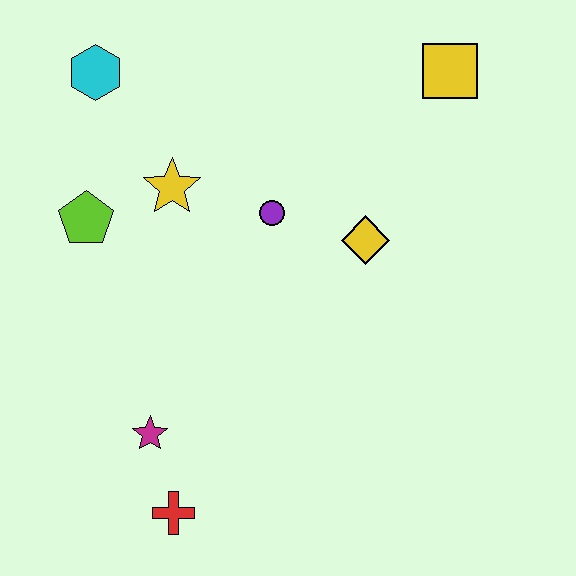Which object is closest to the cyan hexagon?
The yellow star is closest to the cyan hexagon.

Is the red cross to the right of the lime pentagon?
Yes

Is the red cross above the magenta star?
No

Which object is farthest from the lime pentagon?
The yellow square is farthest from the lime pentagon.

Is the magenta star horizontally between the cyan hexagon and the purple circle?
Yes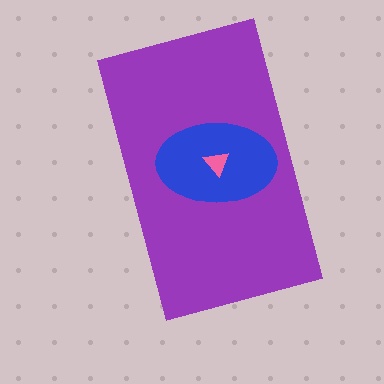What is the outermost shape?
The purple rectangle.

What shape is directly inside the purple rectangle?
The blue ellipse.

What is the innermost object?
The pink triangle.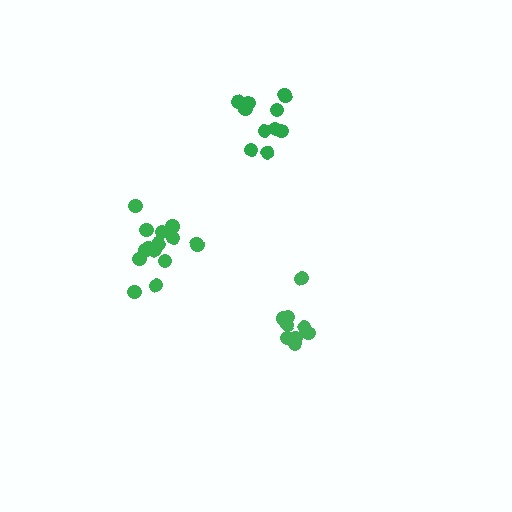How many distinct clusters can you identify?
There are 3 distinct clusters.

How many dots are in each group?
Group 1: 9 dots, Group 2: 11 dots, Group 3: 14 dots (34 total).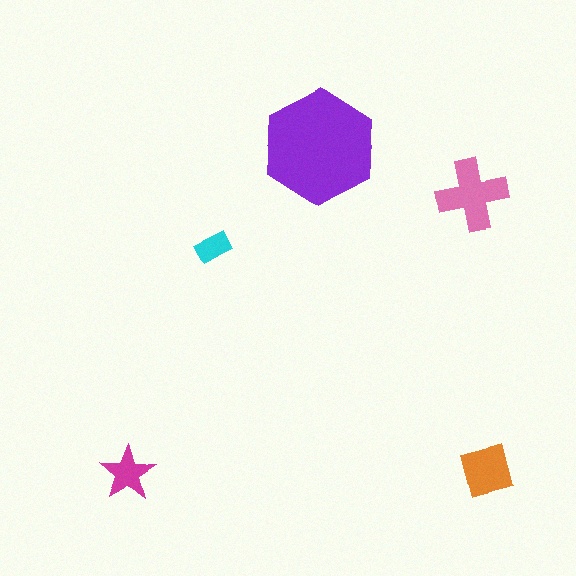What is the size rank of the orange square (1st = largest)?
3rd.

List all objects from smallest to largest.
The cyan rectangle, the magenta star, the orange square, the pink cross, the purple hexagon.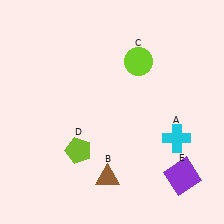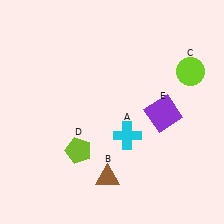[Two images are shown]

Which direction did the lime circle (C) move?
The lime circle (C) moved right.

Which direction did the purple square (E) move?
The purple square (E) moved up.